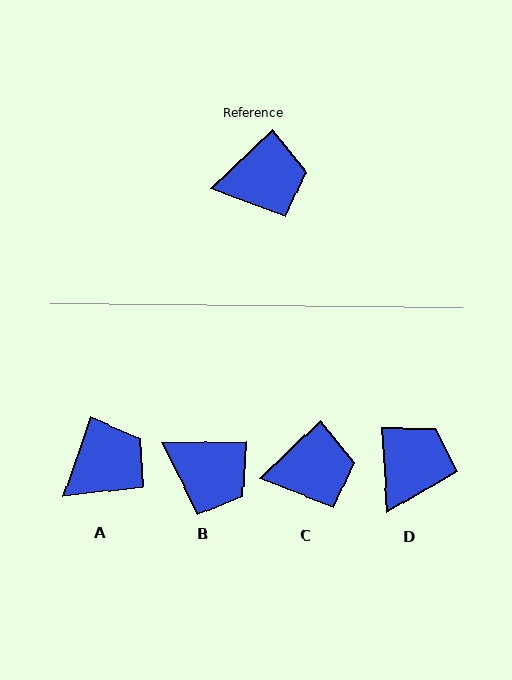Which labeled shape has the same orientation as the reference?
C.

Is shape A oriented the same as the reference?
No, it is off by about 28 degrees.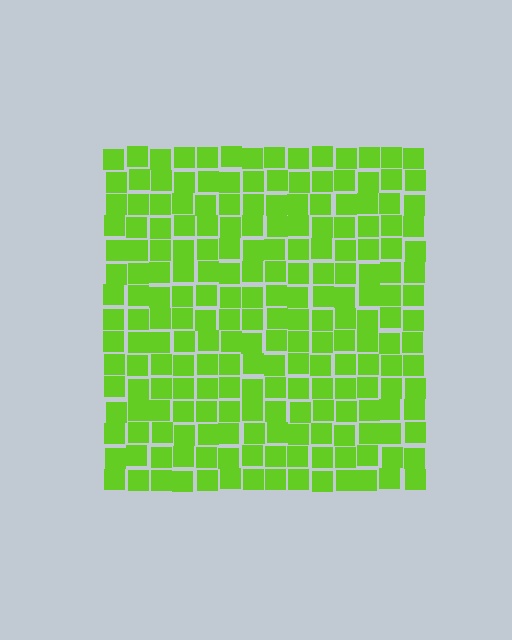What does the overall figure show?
The overall figure shows a square.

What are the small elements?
The small elements are squares.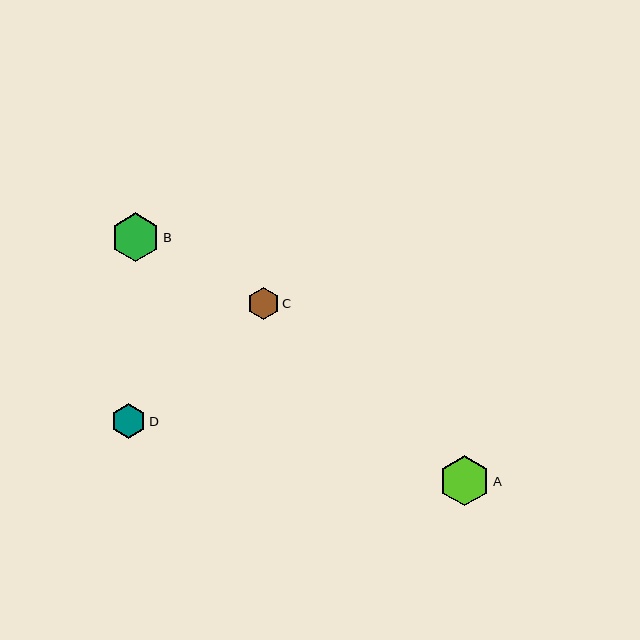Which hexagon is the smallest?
Hexagon C is the smallest with a size of approximately 32 pixels.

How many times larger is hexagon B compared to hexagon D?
Hexagon B is approximately 1.4 times the size of hexagon D.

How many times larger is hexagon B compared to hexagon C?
Hexagon B is approximately 1.5 times the size of hexagon C.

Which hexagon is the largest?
Hexagon A is the largest with a size of approximately 50 pixels.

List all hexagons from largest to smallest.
From largest to smallest: A, B, D, C.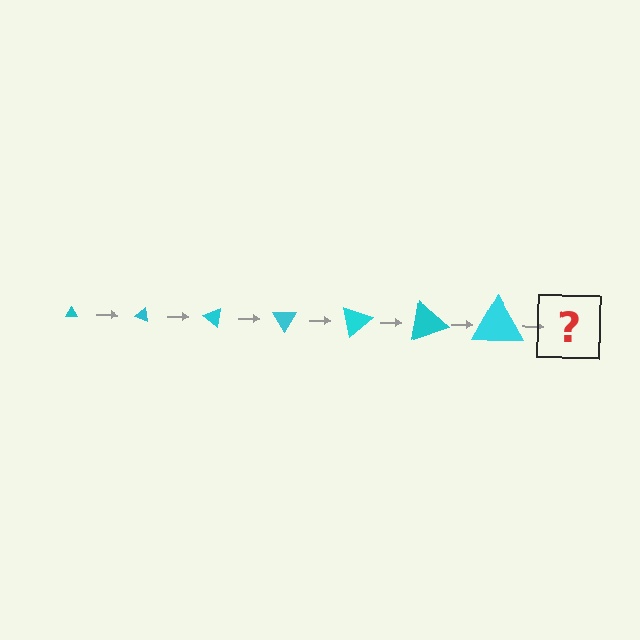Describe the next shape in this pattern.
It should be a triangle, larger than the previous one and rotated 140 degrees from the start.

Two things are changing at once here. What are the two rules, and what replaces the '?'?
The two rules are that the triangle grows larger each step and it rotates 20 degrees each step. The '?' should be a triangle, larger than the previous one and rotated 140 degrees from the start.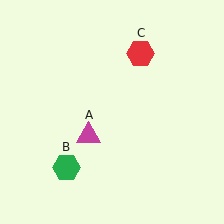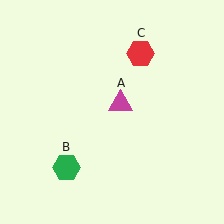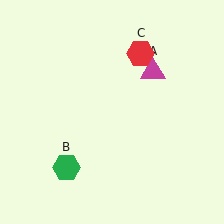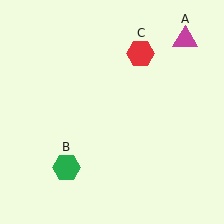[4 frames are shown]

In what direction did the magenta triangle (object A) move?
The magenta triangle (object A) moved up and to the right.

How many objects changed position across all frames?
1 object changed position: magenta triangle (object A).